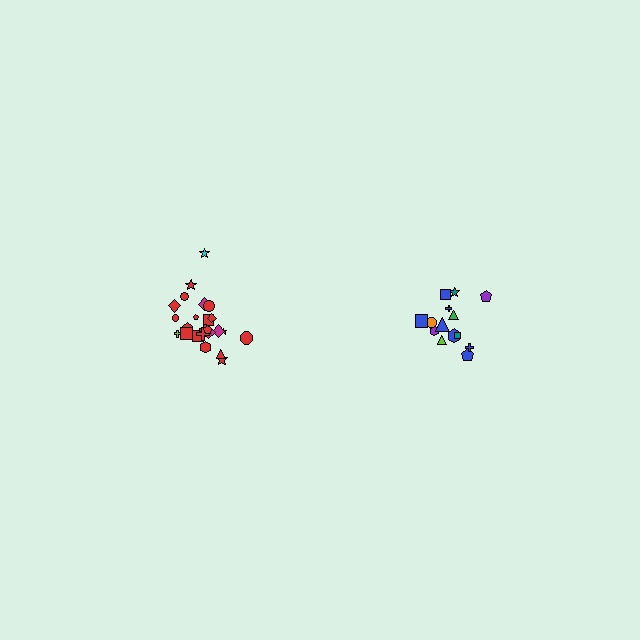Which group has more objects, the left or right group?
The left group.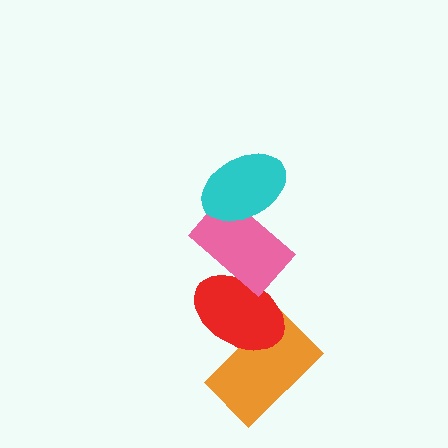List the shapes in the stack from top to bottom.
From top to bottom: the cyan ellipse, the pink rectangle, the red ellipse, the orange rectangle.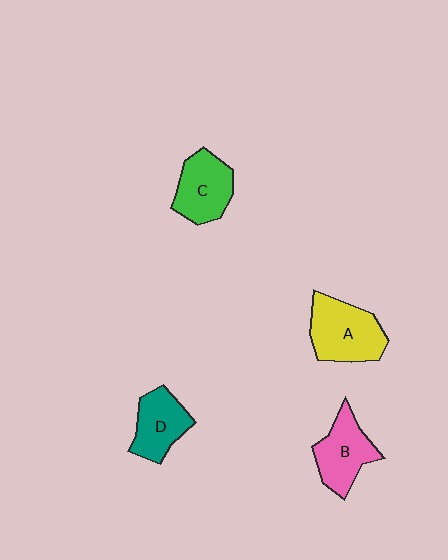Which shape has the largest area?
Shape A (yellow).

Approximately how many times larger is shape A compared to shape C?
Approximately 1.2 times.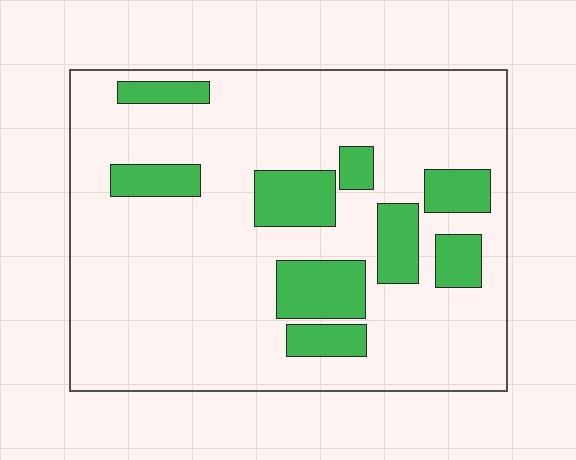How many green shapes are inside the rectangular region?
9.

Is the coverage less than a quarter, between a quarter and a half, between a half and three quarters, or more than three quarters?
Less than a quarter.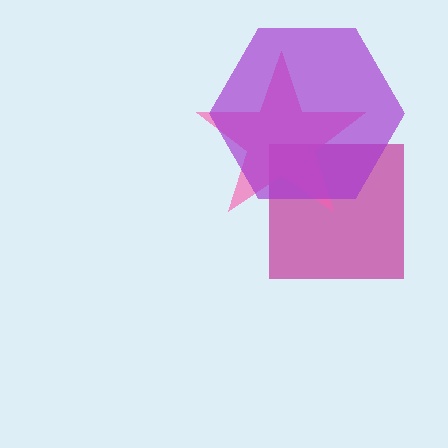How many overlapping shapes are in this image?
There are 3 overlapping shapes in the image.